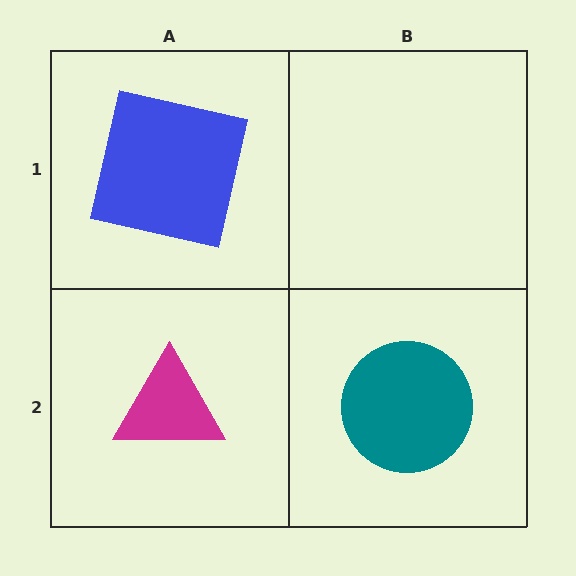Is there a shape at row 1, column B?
No, that cell is empty.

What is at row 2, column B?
A teal circle.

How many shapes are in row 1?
1 shape.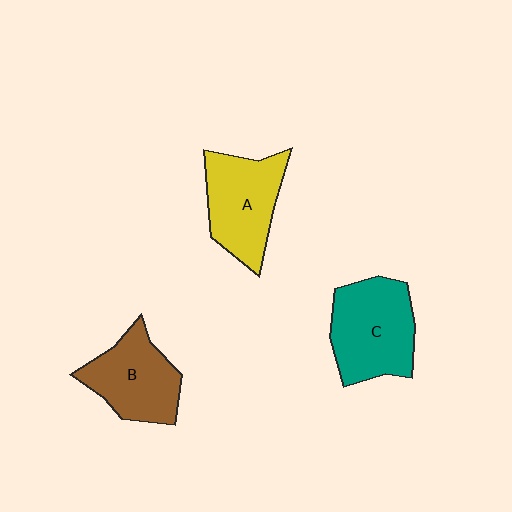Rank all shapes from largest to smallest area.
From largest to smallest: C (teal), A (yellow), B (brown).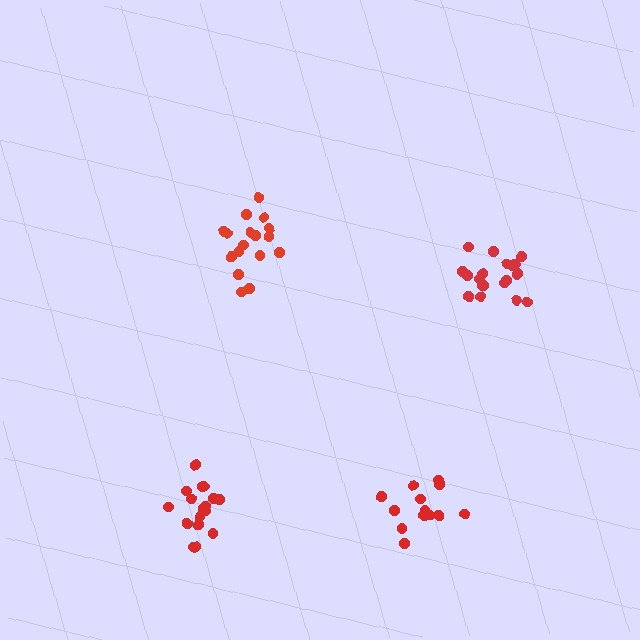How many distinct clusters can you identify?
There are 4 distinct clusters.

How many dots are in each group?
Group 1: 13 dots, Group 2: 17 dots, Group 3: 19 dots, Group 4: 17 dots (66 total).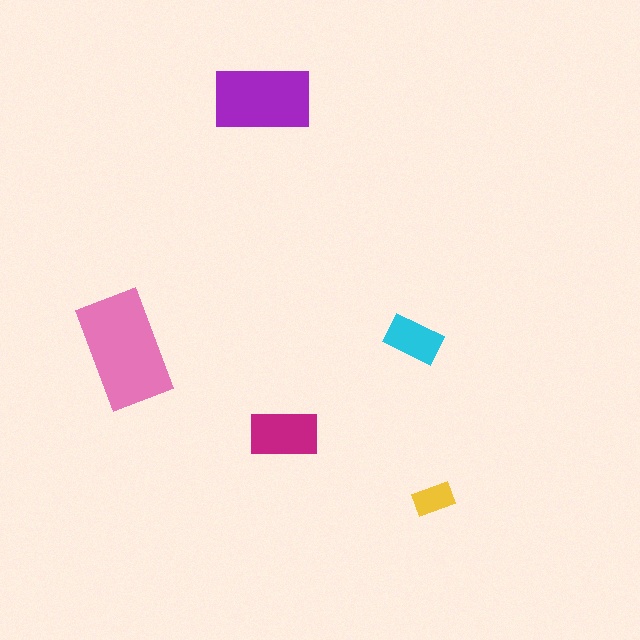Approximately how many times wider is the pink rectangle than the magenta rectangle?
About 1.5 times wider.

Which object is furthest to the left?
The pink rectangle is leftmost.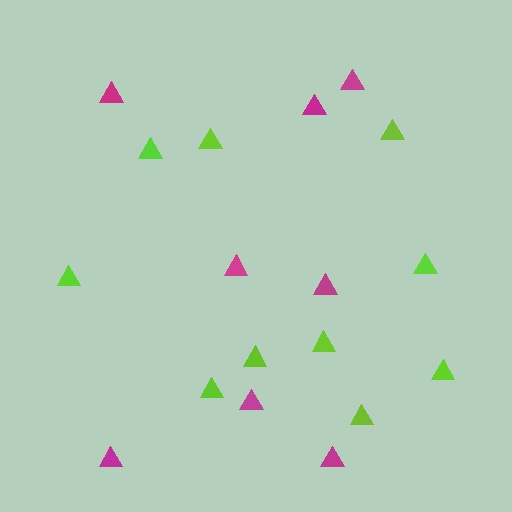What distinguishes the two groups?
There are 2 groups: one group of lime triangles (10) and one group of magenta triangles (8).